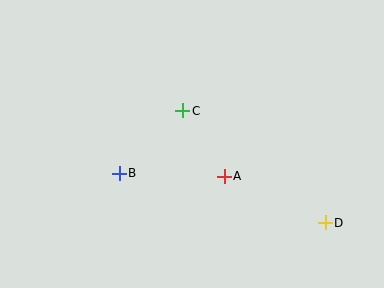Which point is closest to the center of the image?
Point C at (183, 111) is closest to the center.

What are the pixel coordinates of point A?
Point A is at (224, 176).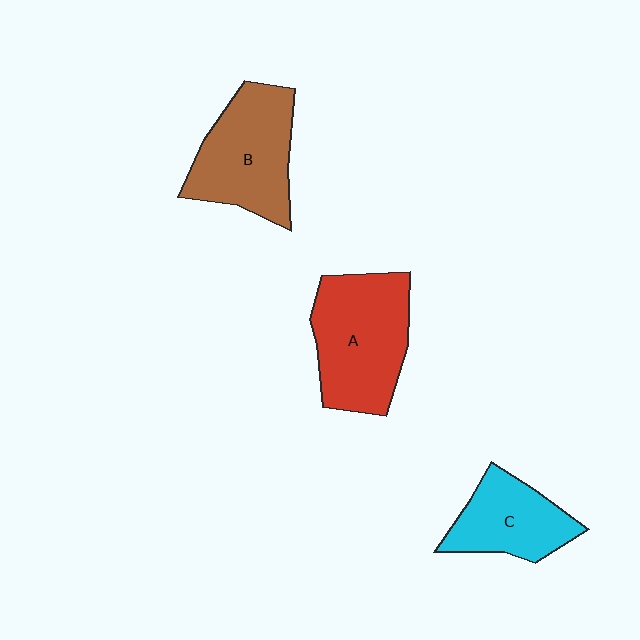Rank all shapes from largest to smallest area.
From largest to smallest: A (red), B (brown), C (cyan).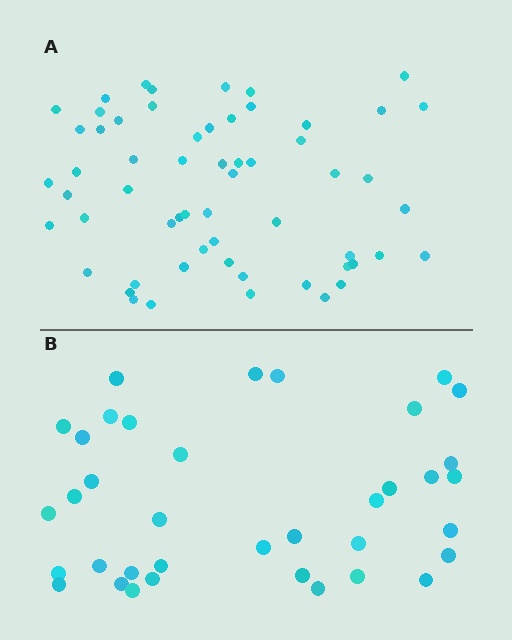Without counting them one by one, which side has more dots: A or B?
Region A (the top region) has more dots.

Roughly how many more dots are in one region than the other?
Region A has approximately 20 more dots than region B.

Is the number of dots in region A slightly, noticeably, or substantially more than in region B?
Region A has substantially more. The ratio is roughly 1.6 to 1.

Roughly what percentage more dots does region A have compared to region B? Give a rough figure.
About 60% more.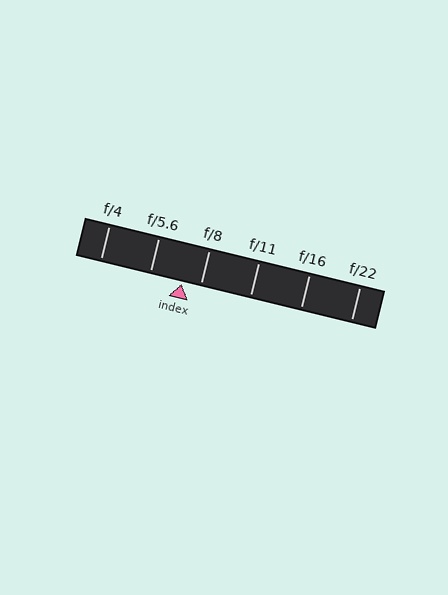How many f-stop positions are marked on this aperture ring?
There are 6 f-stop positions marked.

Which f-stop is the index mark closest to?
The index mark is closest to f/8.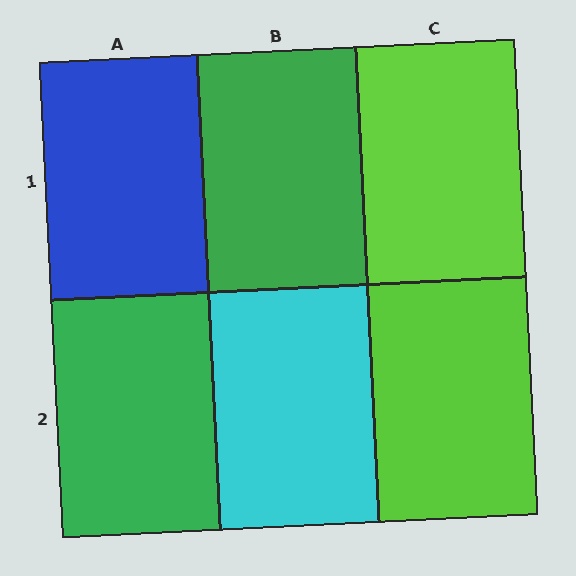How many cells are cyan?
1 cell is cyan.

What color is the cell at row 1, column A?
Blue.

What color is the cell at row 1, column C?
Lime.